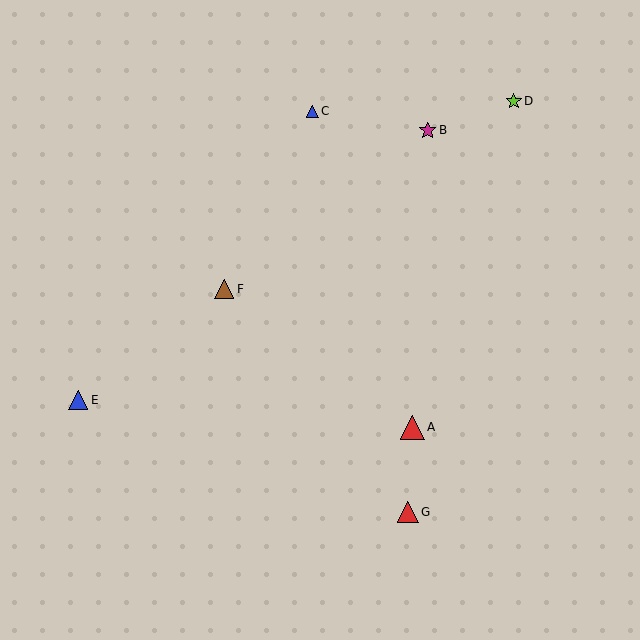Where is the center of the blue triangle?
The center of the blue triangle is at (78, 400).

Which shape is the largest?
The red triangle (labeled A) is the largest.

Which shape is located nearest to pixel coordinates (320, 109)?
The blue triangle (labeled C) at (312, 111) is nearest to that location.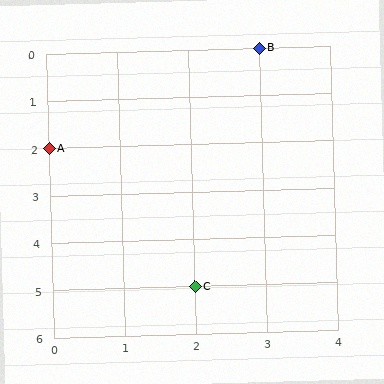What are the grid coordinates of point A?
Point A is at grid coordinates (0, 2).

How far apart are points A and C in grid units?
Points A and C are 2 columns and 3 rows apart (about 3.6 grid units diagonally).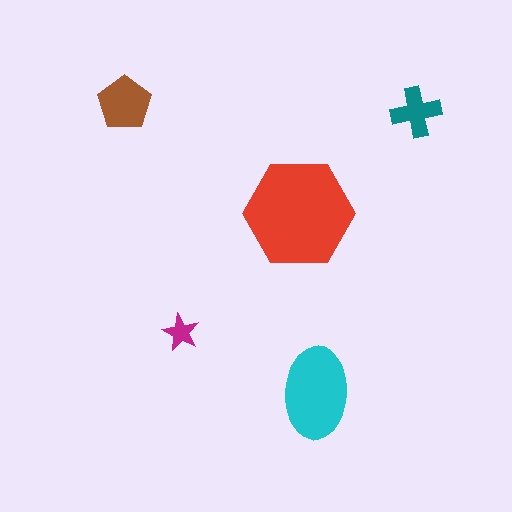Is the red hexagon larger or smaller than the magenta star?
Larger.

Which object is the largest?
The red hexagon.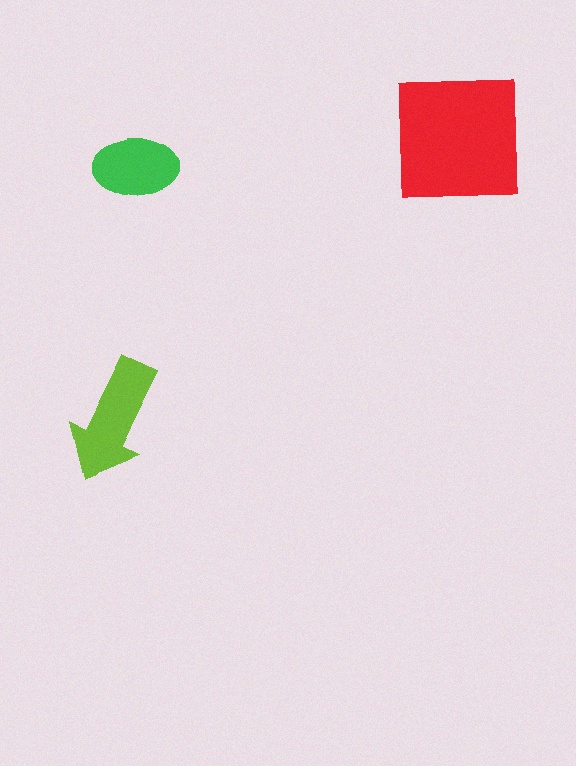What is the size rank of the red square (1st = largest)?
1st.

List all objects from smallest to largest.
The green ellipse, the lime arrow, the red square.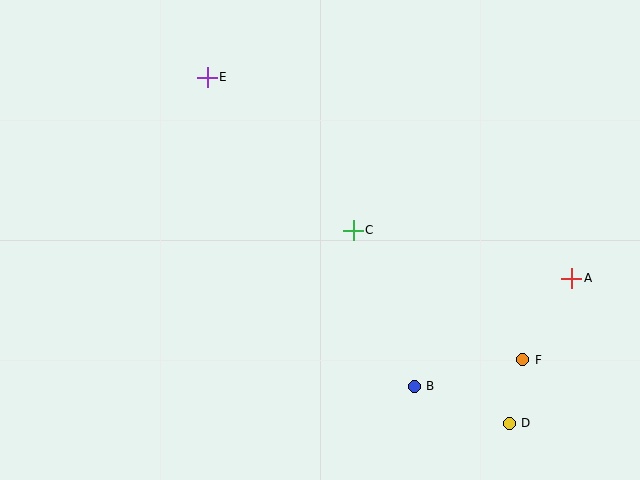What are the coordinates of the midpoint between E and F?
The midpoint between E and F is at (365, 219).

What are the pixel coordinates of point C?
Point C is at (353, 231).